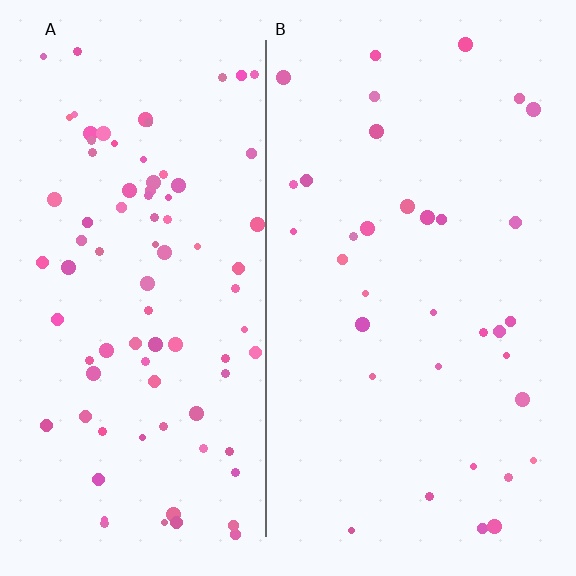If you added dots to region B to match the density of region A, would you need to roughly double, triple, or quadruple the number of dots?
Approximately double.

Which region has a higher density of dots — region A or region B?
A (the left).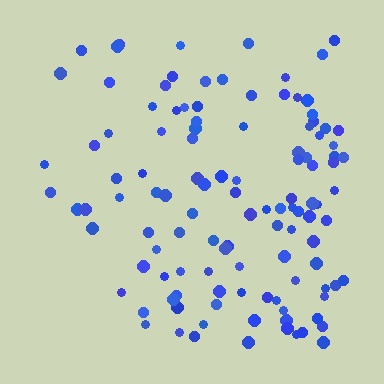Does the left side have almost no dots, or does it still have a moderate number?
Still a moderate number, just noticeably fewer than the right.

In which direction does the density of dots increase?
From left to right, with the right side densest.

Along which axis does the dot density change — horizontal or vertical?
Horizontal.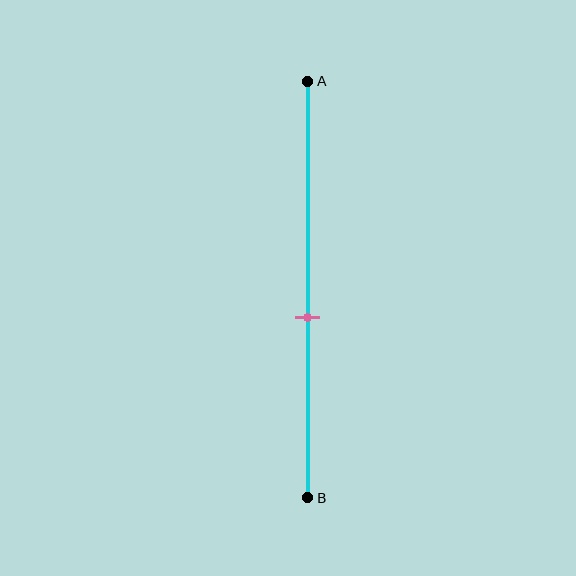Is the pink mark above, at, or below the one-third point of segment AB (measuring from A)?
The pink mark is below the one-third point of segment AB.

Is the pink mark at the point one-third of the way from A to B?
No, the mark is at about 55% from A, not at the 33% one-third point.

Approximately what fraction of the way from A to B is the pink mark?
The pink mark is approximately 55% of the way from A to B.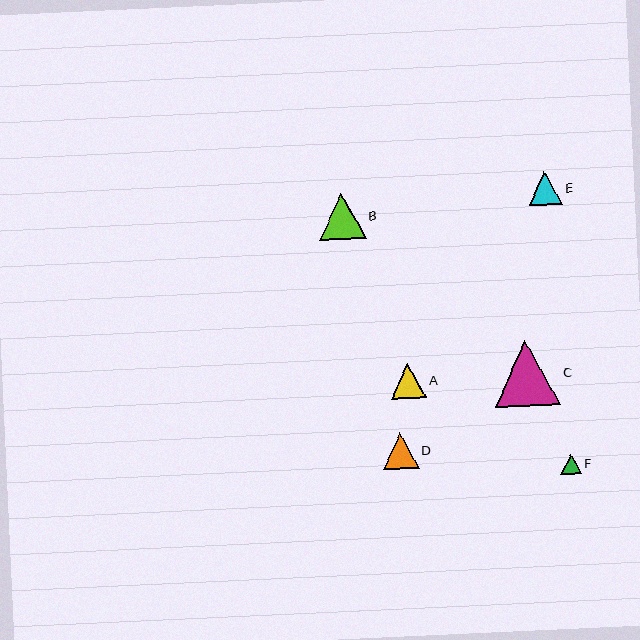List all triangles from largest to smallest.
From largest to smallest: C, B, D, A, E, F.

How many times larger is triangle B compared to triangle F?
Triangle B is approximately 2.3 times the size of triangle F.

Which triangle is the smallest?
Triangle F is the smallest with a size of approximately 20 pixels.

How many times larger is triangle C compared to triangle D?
Triangle C is approximately 1.8 times the size of triangle D.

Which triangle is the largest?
Triangle C is the largest with a size of approximately 65 pixels.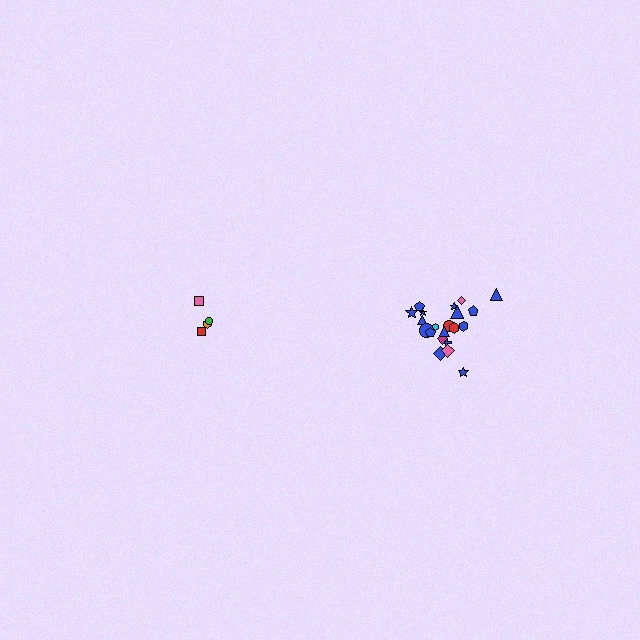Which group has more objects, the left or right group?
The right group.